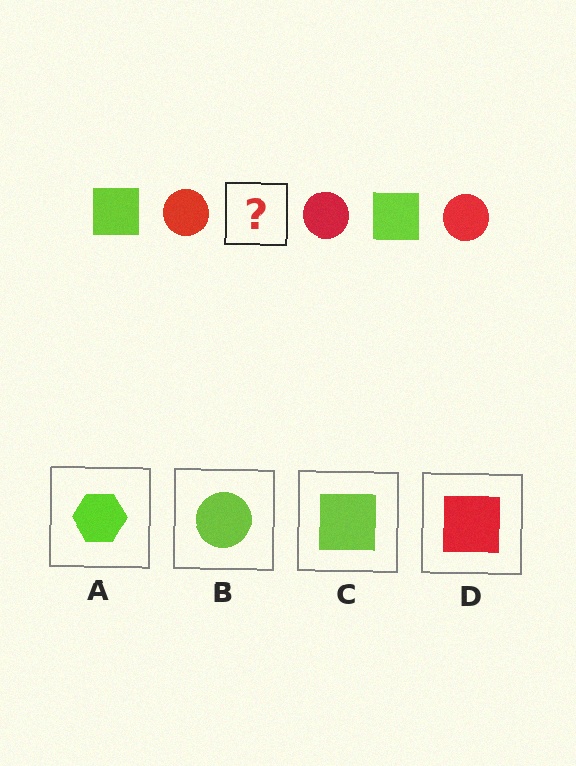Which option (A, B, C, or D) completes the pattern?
C.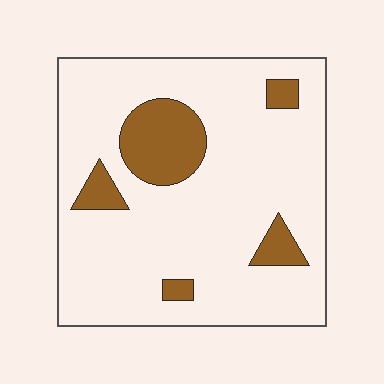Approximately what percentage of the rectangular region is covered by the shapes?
Approximately 15%.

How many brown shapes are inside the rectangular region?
5.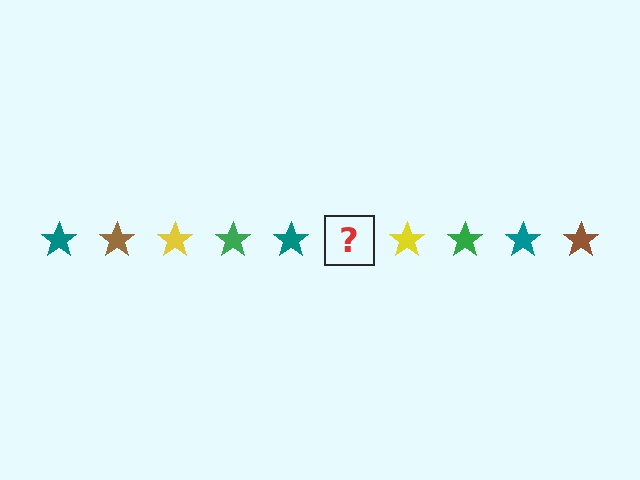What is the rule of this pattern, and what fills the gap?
The rule is that the pattern cycles through teal, brown, yellow, green stars. The gap should be filled with a brown star.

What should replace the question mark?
The question mark should be replaced with a brown star.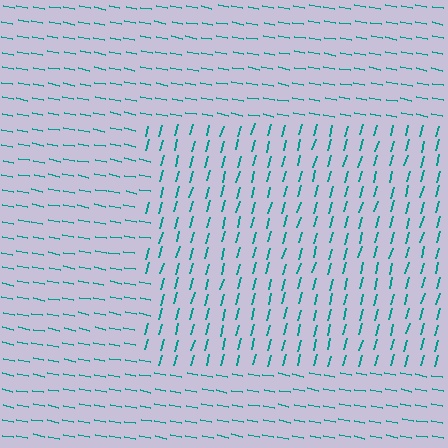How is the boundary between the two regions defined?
The boundary is defined purely by a change in line orientation (approximately 85 degrees difference). All lines are the same color and thickness.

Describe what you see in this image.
The image is filled with small teal line segments. A rectangle region in the image has lines oriented differently from the surrounding lines, creating a visible texture boundary.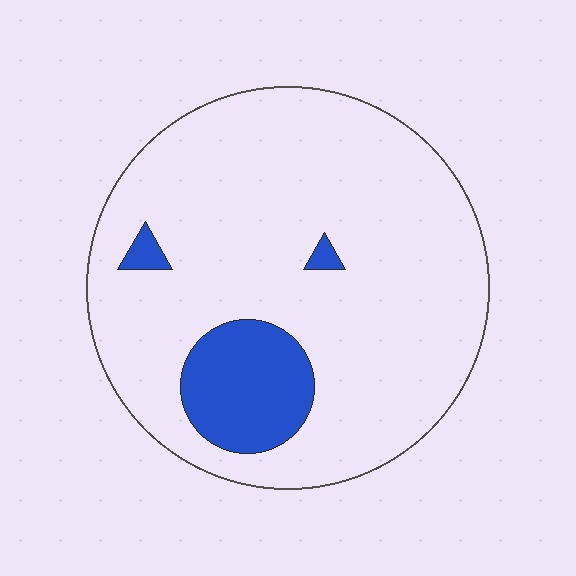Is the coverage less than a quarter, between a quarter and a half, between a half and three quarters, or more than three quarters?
Less than a quarter.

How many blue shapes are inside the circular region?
3.